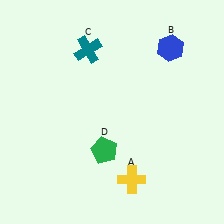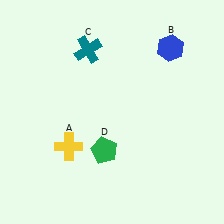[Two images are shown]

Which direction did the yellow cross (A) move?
The yellow cross (A) moved left.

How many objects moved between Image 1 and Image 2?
1 object moved between the two images.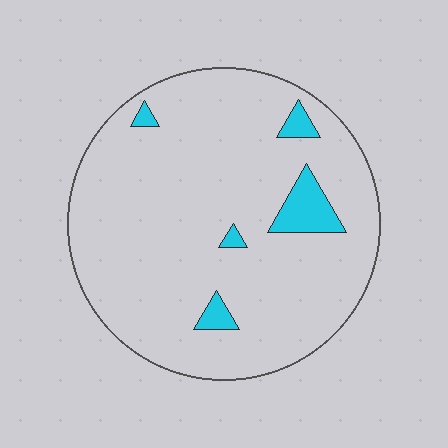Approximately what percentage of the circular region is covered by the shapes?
Approximately 5%.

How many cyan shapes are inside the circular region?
5.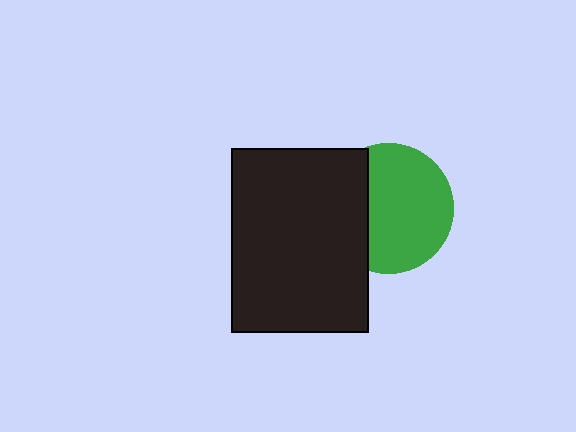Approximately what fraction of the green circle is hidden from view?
Roughly 32% of the green circle is hidden behind the black rectangle.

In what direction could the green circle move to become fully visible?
The green circle could move right. That would shift it out from behind the black rectangle entirely.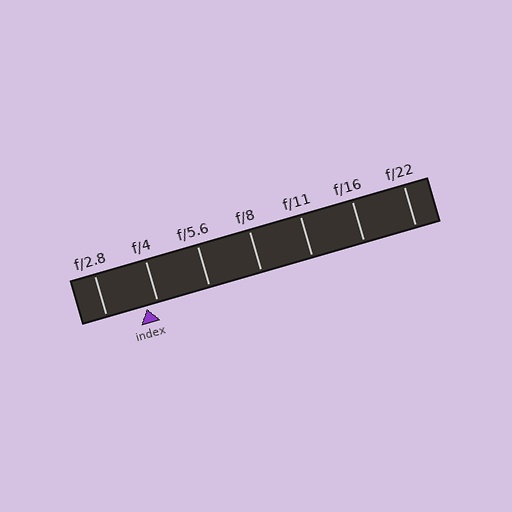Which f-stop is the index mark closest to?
The index mark is closest to f/4.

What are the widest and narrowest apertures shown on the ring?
The widest aperture shown is f/2.8 and the narrowest is f/22.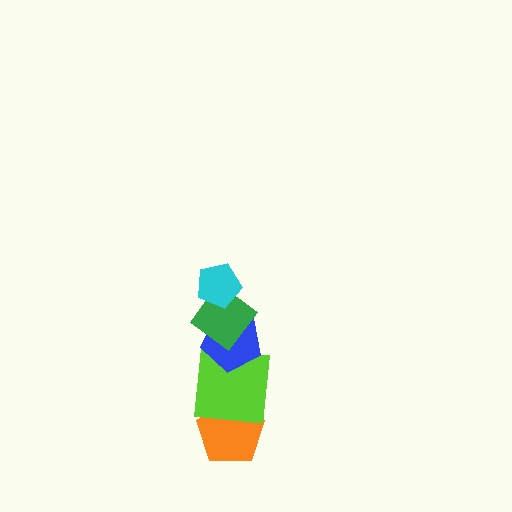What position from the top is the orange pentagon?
The orange pentagon is 5th from the top.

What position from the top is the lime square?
The lime square is 4th from the top.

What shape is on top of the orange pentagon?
The lime square is on top of the orange pentagon.